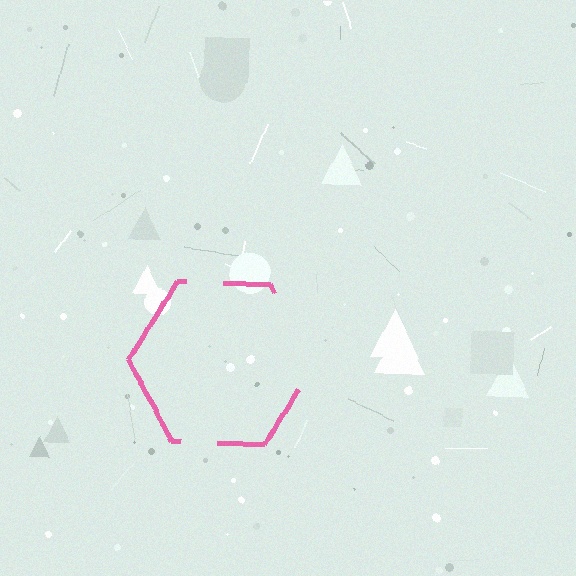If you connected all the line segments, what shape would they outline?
They would outline a hexagon.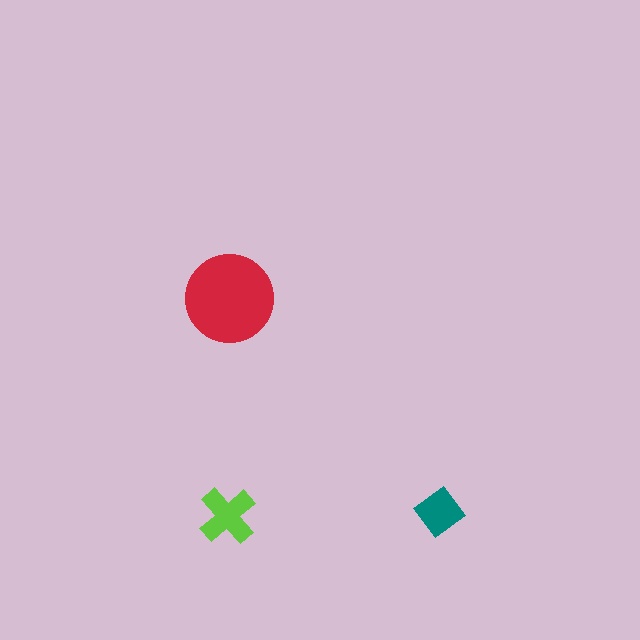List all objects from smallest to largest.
The teal diamond, the lime cross, the red circle.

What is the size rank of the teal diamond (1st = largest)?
3rd.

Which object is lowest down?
The lime cross is bottommost.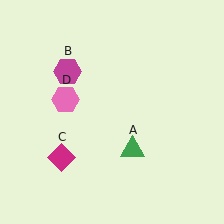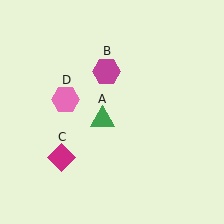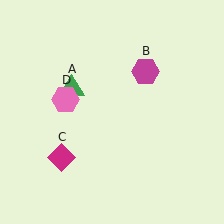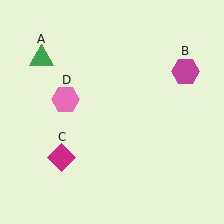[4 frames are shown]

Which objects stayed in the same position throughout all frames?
Magenta diamond (object C) and pink hexagon (object D) remained stationary.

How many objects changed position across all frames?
2 objects changed position: green triangle (object A), magenta hexagon (object B).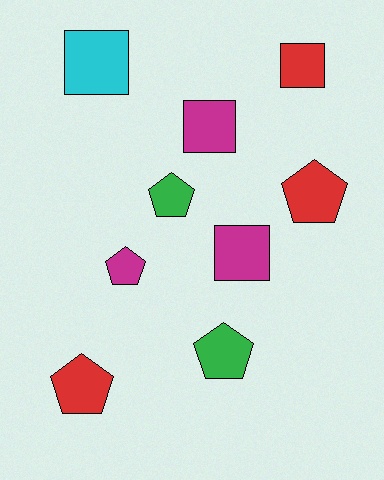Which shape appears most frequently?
Pentagon, with 5 objects.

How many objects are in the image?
There are 9 objects.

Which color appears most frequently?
Magenta, with 3 objects.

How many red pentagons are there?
There are 2 red pentagons.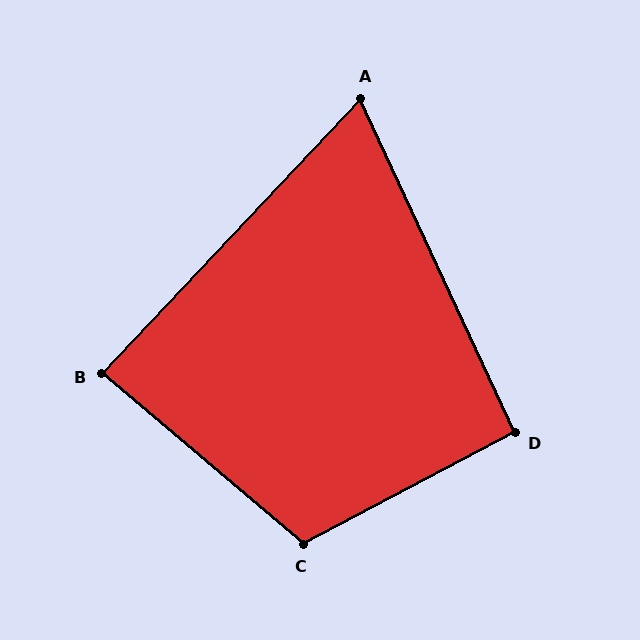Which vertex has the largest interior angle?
C, at approximately 112 degrees.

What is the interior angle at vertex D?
Approximately 93 degrees (approximately right).